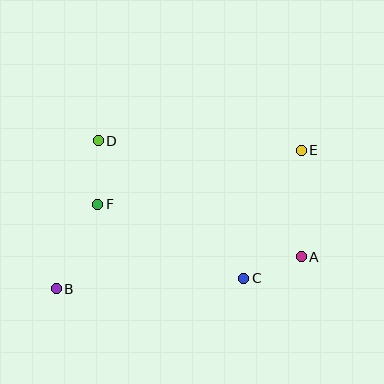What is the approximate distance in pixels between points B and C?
The distance between B and C is approximately 188 pixels.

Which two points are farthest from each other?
Points B and E are farthest from each other.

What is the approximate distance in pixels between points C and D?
The distance between C and D is approximately 200 pixels.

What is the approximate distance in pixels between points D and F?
The distance between D and F is approximately 64 pixels.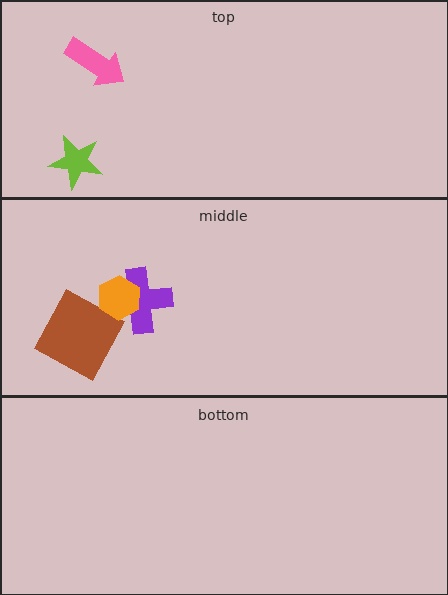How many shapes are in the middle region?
3.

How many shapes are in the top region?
2.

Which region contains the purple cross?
The middle region.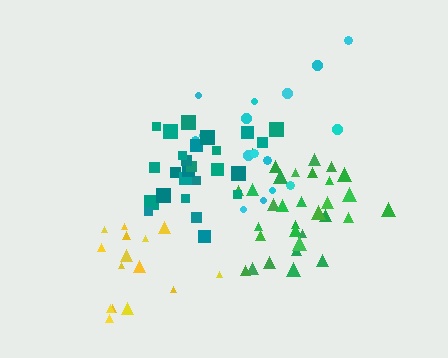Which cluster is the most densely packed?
Green.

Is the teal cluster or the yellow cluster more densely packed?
Teal.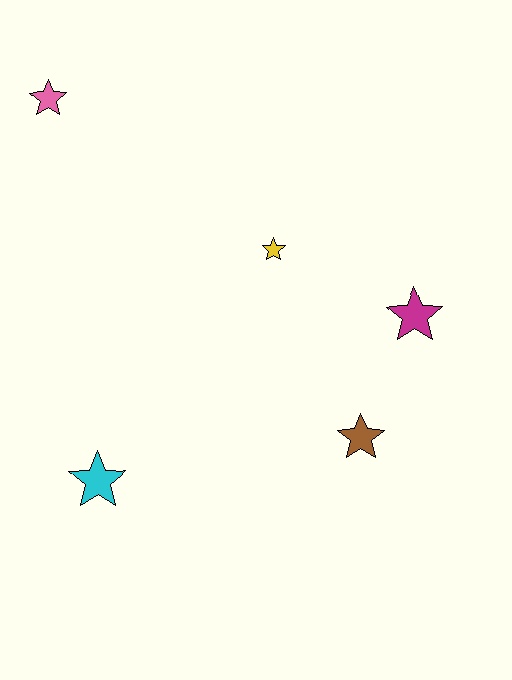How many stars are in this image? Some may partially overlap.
There are 5 stars.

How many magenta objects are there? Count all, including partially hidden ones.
There is 1 magenta object.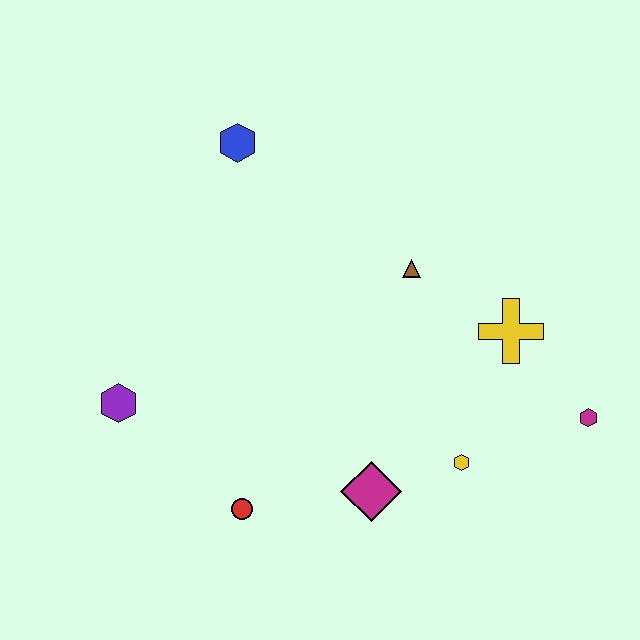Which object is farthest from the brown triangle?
The purple hexagon is farthest from the brown triangle.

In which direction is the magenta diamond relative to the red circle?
The magenta diamond is to the right of the red circle.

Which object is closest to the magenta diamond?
The yellow hexagon is closest to the magenta diamond.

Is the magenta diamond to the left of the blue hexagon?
No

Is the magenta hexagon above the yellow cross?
No